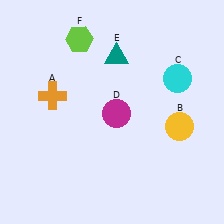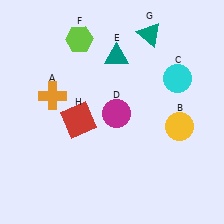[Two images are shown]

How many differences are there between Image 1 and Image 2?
There are 2 differences between the two images.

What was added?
A teal triangle (G), a red square (H) were added in Image 2.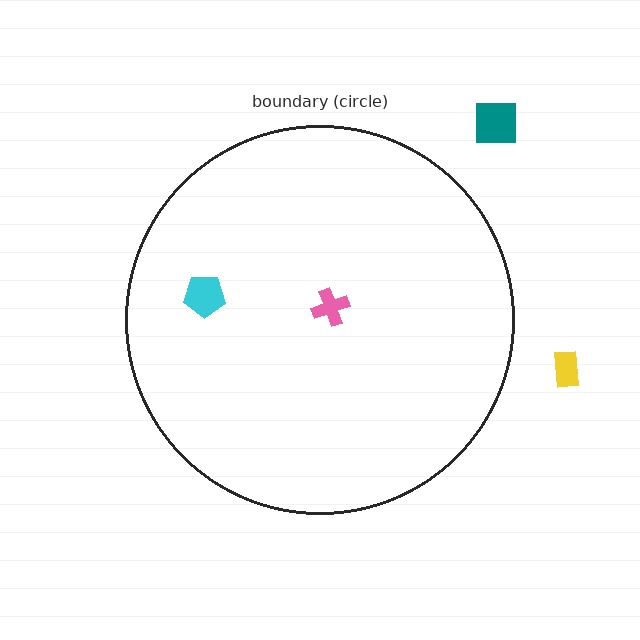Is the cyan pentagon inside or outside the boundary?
Inside.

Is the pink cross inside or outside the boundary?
Inside.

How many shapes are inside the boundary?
2 inside, 2 outside.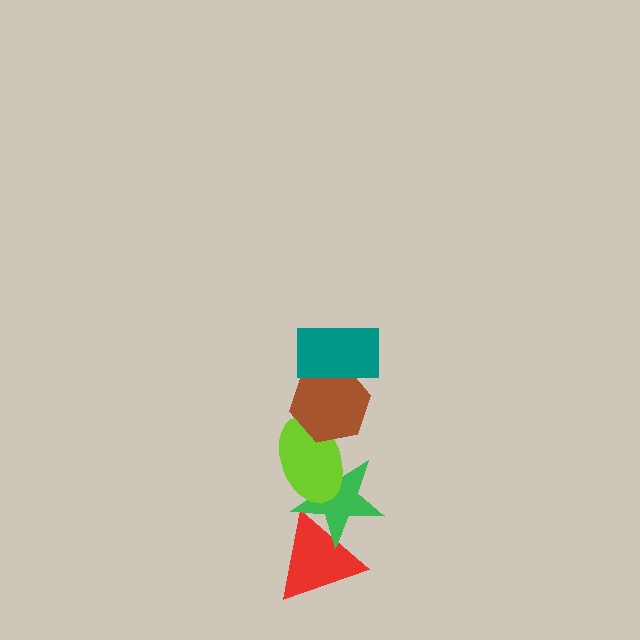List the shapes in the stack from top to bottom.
From top to bottom: the teal rectangle, the brown hexagon, the lime ellipse, the green star, the red triangle.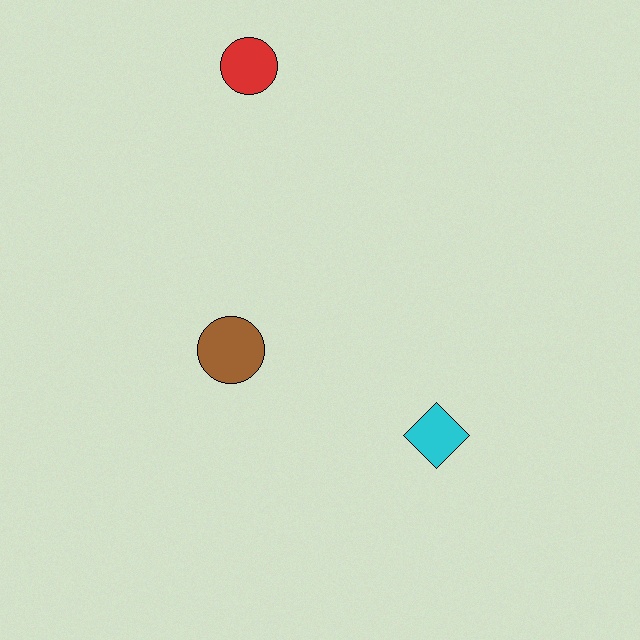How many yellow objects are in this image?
There are no yellow objects.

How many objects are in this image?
There are 3 objects.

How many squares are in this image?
There are no squares.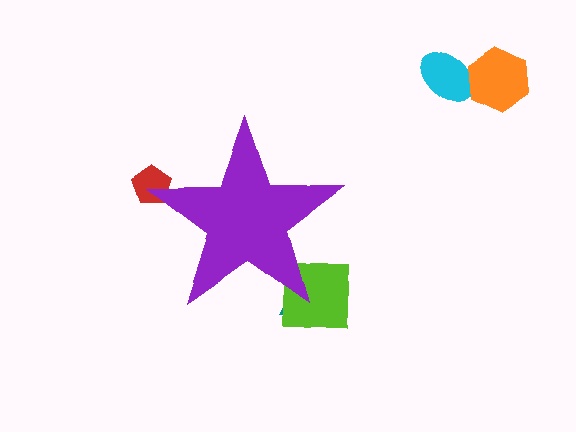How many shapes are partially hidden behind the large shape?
3 shapes are partially hidden.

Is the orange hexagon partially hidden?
No, the orange hexagon is fully visible.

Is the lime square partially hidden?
Yes, the lime square is partially hidden behind the purple star.